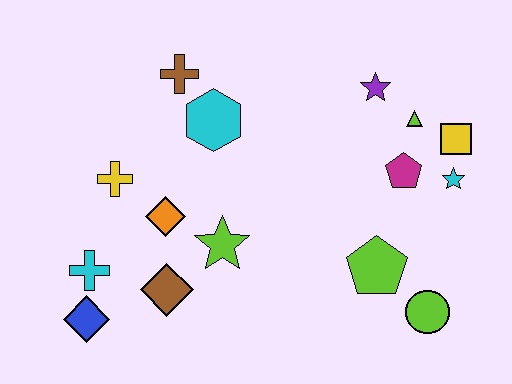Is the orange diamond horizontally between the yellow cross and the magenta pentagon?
Yes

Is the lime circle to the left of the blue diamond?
No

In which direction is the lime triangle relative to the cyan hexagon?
The lime triangle is to the right of the cyan hexagon.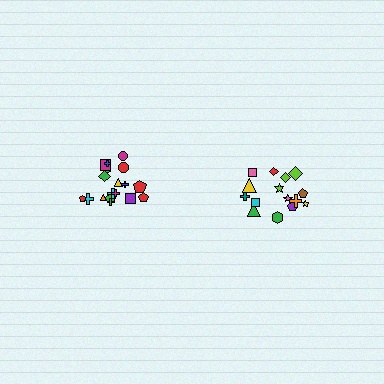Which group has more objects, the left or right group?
The left group.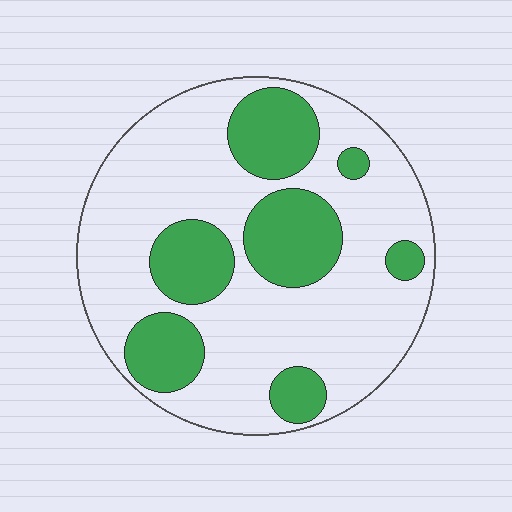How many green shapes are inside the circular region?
7.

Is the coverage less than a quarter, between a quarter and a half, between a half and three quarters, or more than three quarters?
Between a quarter and a half.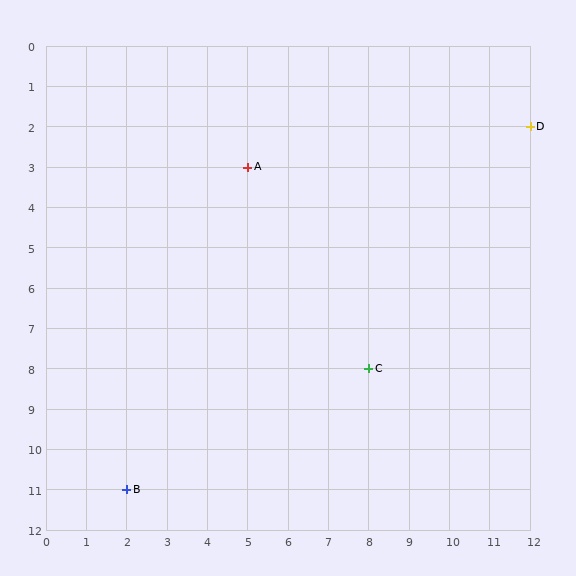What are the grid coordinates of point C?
Point C is at grid coordinates (8, 8).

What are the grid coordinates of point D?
Point D is at grid coordinates (12, 2).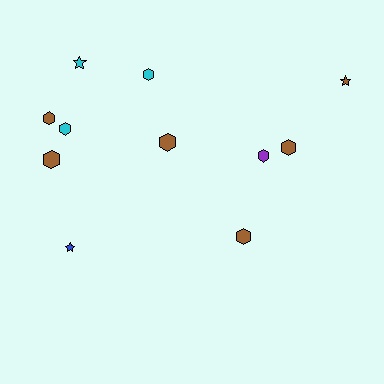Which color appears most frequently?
Brown, with 6 objects.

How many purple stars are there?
There are no purple stars.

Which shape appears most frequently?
Hexagon, with 8 objects.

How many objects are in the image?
There are 11 objects.